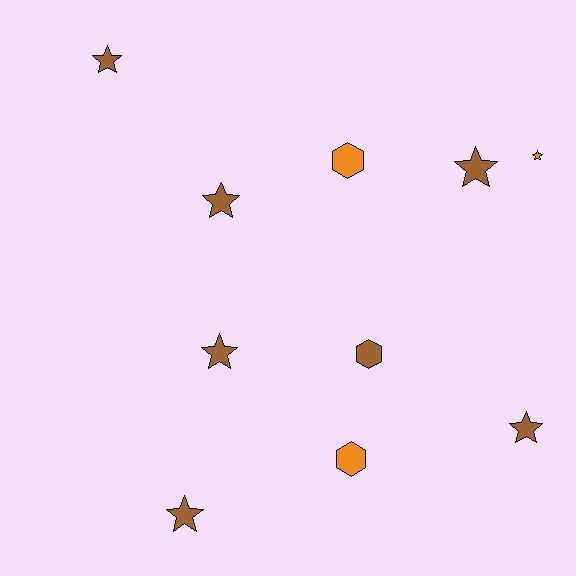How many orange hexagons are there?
There are 2 orange hexagons.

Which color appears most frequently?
Brown, with 7 objects.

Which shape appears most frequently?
Star, with 7 objects.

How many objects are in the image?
There are 10 objects.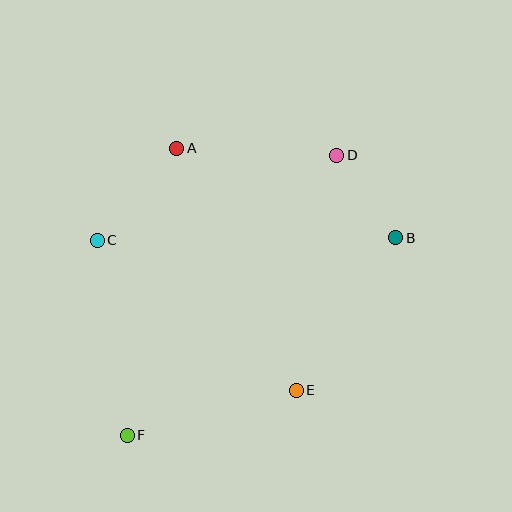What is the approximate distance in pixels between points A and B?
The distance between A and B is approximately 236 pixels.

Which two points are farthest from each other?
Points D and F are farthest from each other.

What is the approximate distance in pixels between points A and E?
The distance between A and E is approximately 270 pixels.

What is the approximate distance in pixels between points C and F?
The distance between C and F is approximately 197 pixels.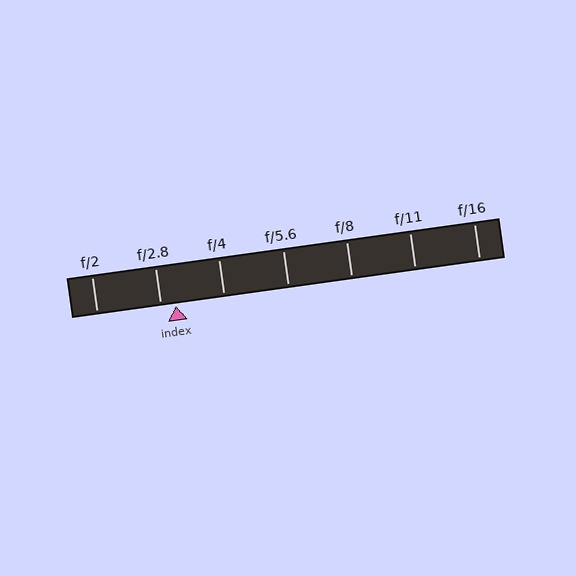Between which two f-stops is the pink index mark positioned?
The index mark is between f/2.8 and f/4.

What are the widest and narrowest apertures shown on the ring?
The widest aperture shown is f/2 and the narrowest is f/16.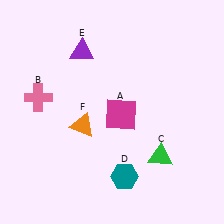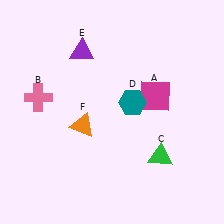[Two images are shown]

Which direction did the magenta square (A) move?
The magenta square (A) moved right.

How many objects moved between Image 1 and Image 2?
2 objects moved between the two images.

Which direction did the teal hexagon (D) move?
The teal hexagon (D) moved up.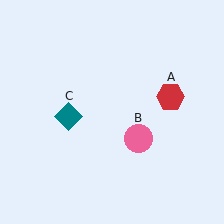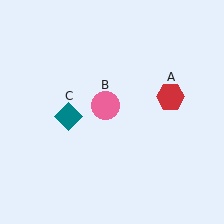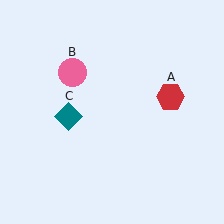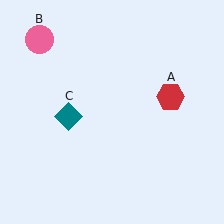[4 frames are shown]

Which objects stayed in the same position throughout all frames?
Red hexagon (object A) and teal diamond (object C) remained stationary.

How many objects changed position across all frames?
1 object changed position: pink circle (object B).